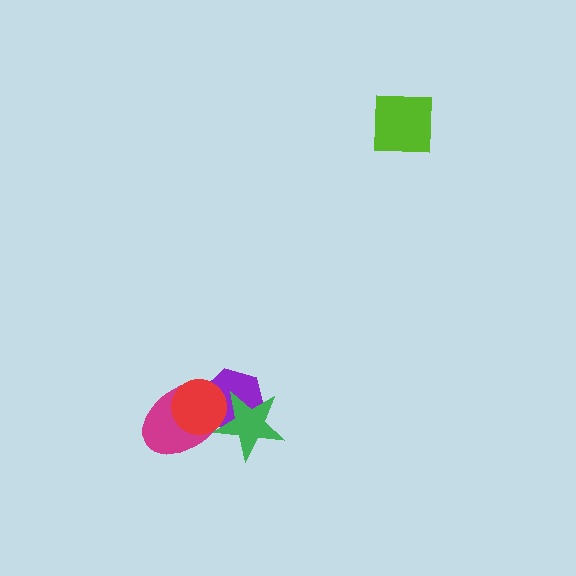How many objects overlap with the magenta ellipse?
3 objects overlap with the magenta ellipse.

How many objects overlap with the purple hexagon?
3 objects overlap with the purple hexagon.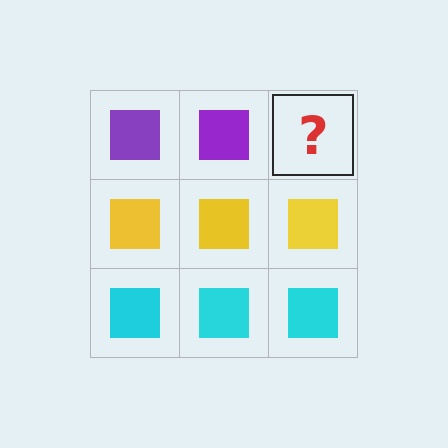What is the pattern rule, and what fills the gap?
The rule is that each row has a consistent color. The gap should be filled with a purple square.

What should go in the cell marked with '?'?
The missing cell should contain a purple square.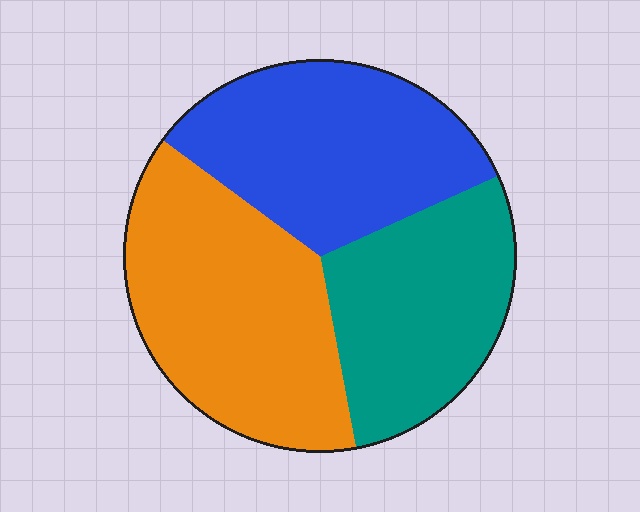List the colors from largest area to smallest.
From largest to smallest: orange, blue, teal.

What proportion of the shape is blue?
Blue covers around 35% of the shape.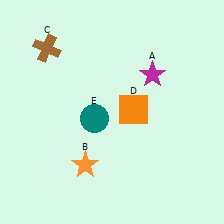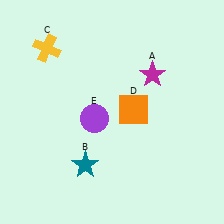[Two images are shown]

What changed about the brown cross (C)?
In Image 1, C is brown. In Image 2, it changed to yellow.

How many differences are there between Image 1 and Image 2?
There are 3 differences between the two images.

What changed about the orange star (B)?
In Image 1, B is orange. In Image 2, it changed to teal.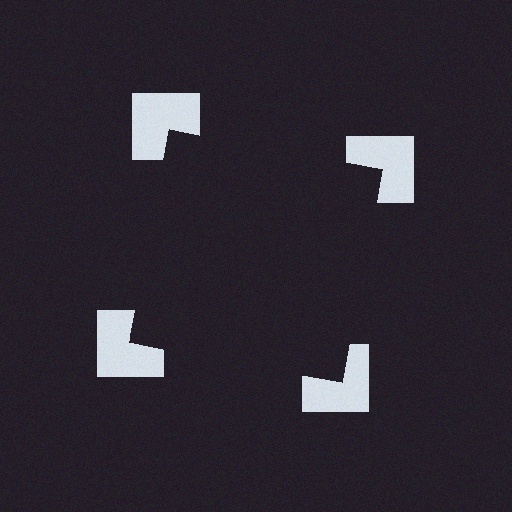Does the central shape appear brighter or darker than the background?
It typically appears slightly darker than the background, even though no actual brightness change is drawn.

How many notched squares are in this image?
There are 4 — one at each vertex of the illusory square.